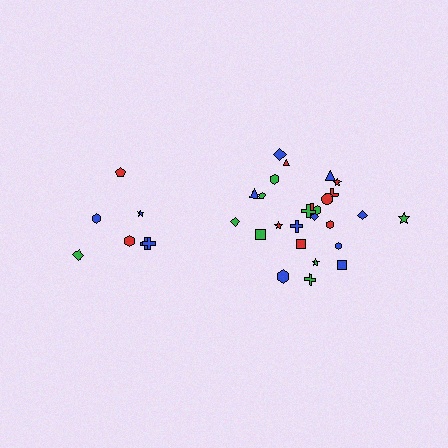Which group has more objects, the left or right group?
The right group.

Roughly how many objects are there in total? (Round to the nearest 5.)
Roughly 35 objects in total.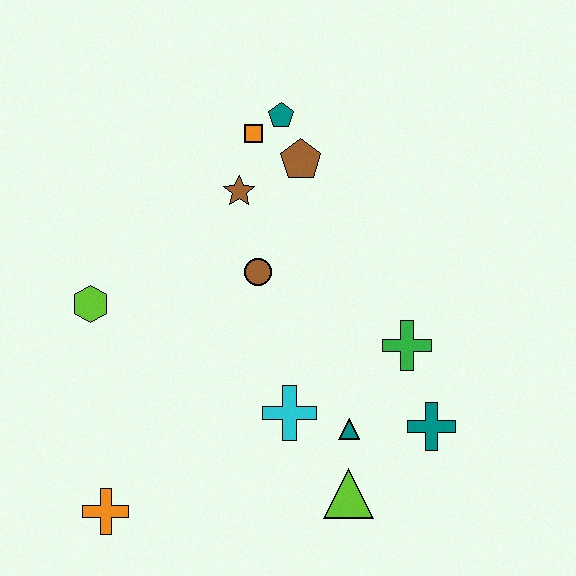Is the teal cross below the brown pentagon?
Yes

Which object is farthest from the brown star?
The orange cross is farthest from the brown star.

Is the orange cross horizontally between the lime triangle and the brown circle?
No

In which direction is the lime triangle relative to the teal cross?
The lime triangle is to the left of the teal cross.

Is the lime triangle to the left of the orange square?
No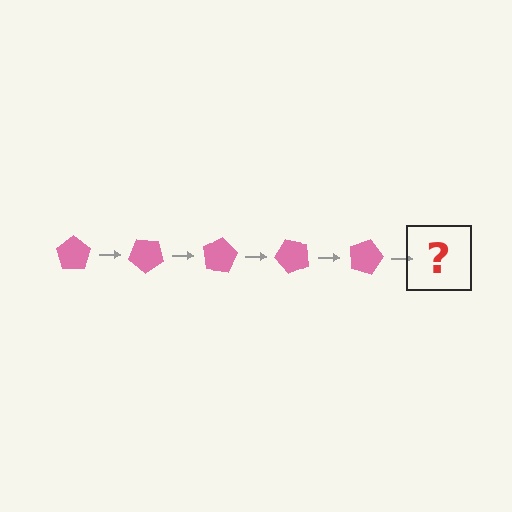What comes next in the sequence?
The next element should be a pink pentagon rotated 200 degrees.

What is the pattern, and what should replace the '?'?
The pattern is that the pentagon rotates 40 degrees each step. The '?' should be a pink pentagon rotated 200 degrees.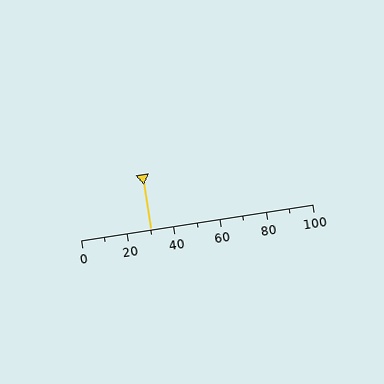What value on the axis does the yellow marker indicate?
The marker indicates approximately 30.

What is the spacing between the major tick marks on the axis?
The major ticks are spaced 20 apart.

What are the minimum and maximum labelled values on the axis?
The axis runs from 0 to 100.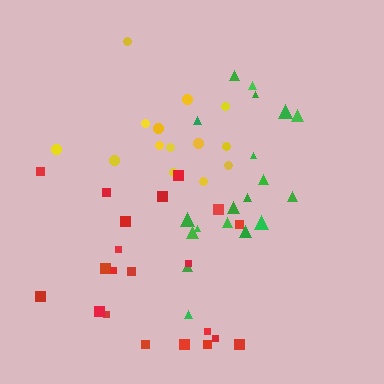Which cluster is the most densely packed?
Yellow.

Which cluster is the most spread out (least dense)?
Red.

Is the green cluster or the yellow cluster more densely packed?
Yellow.